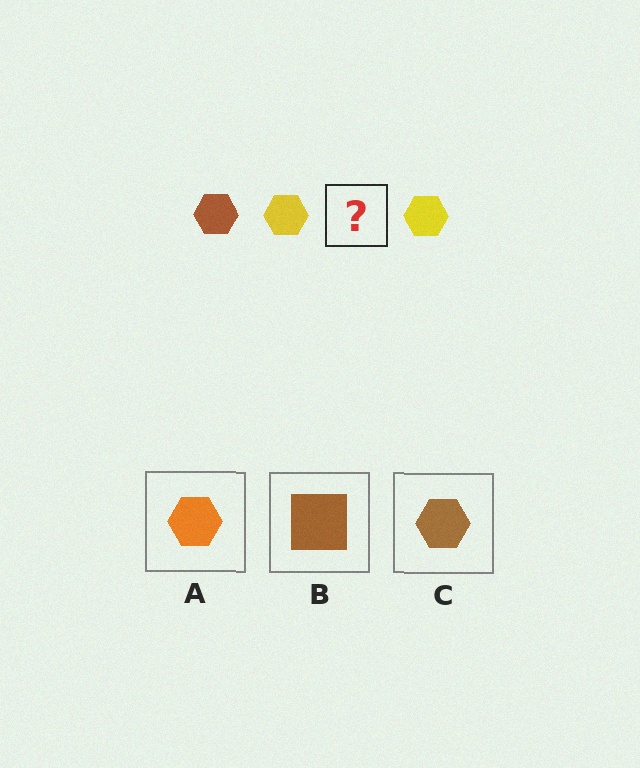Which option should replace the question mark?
Option C.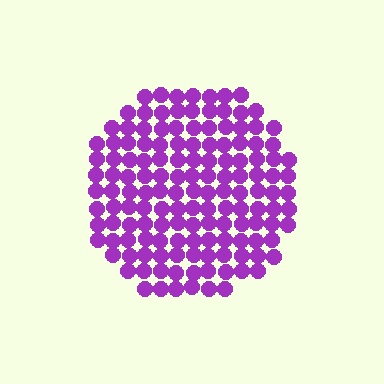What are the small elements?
The small elements are circles.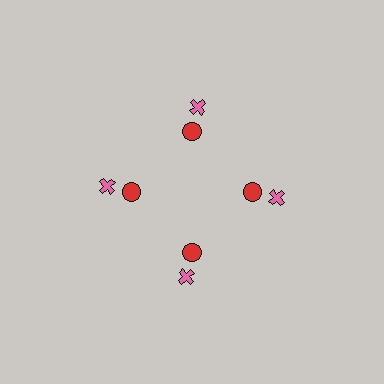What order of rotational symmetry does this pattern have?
This pattern has 4-fold rotational symmetry.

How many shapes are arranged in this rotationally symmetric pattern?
There are 8 shapes, arranged in 4 groups of 2.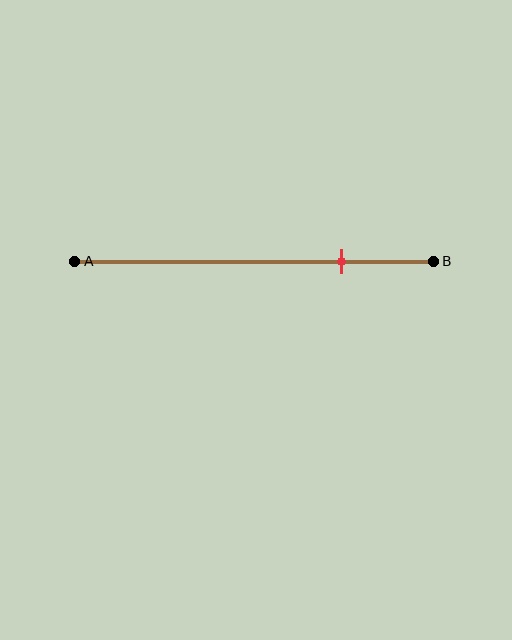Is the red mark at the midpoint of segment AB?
No, the mark is at about 75% from A, not at the 50% midpoint.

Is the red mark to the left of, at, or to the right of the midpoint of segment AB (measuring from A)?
The red mark is to the right of the midpoint of segment AB.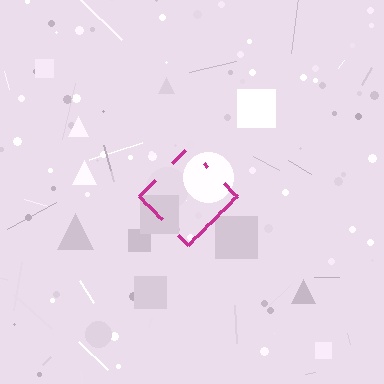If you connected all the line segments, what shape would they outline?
They would outline a diamond.